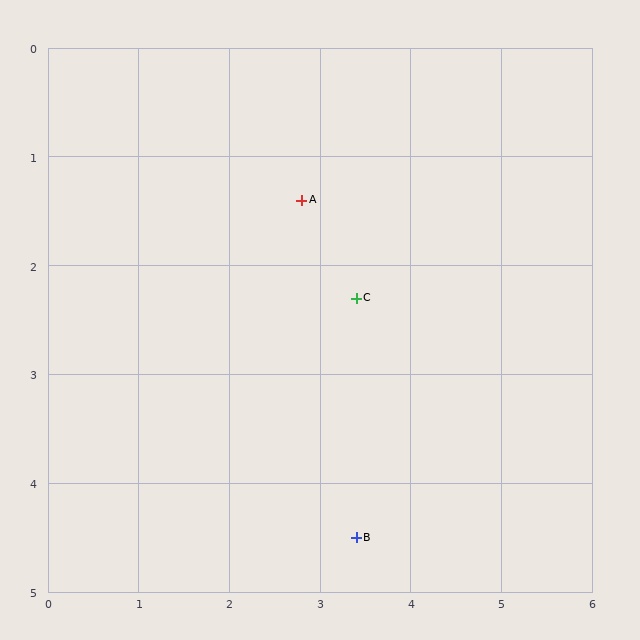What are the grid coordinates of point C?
Point C is at approximately (3.4, 2.3).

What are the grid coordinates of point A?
Point A is at approximately (2.8, 1.4).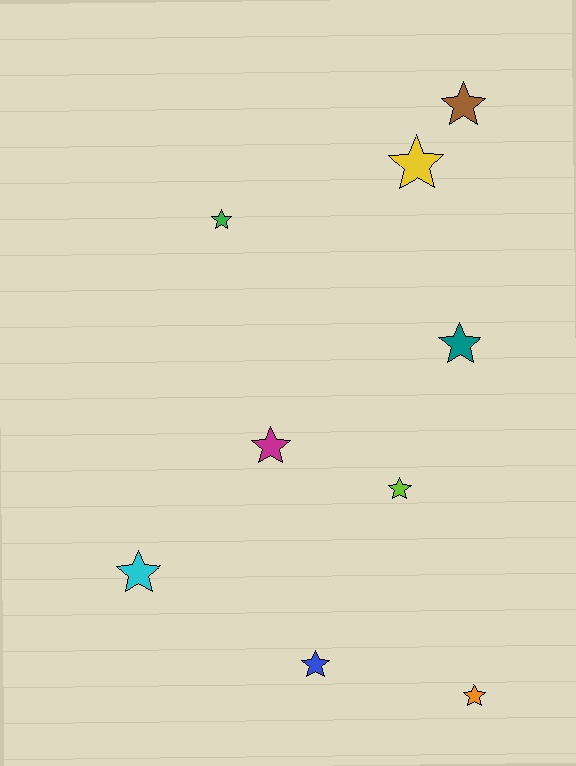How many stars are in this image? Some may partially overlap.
There are 9 stars.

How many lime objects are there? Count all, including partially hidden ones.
There is 1 lime object.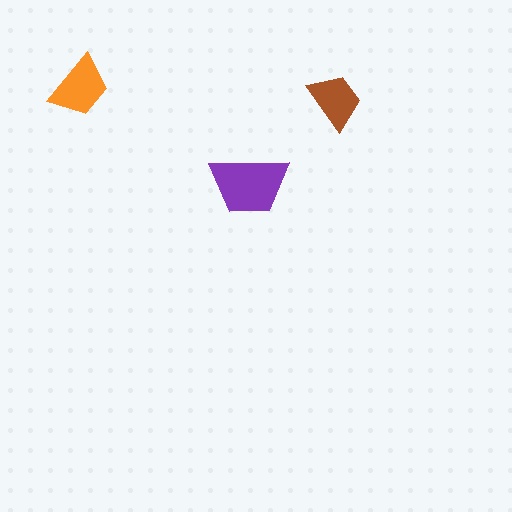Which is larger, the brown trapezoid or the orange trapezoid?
The orange one.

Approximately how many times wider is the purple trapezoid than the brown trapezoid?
About 1.5 times wider.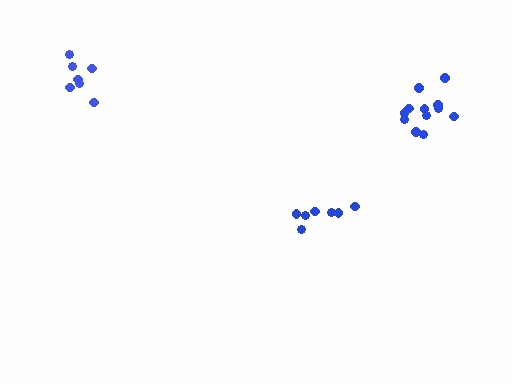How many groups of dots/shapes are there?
There are 3 groups.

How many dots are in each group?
Group 1: 7 dots, Group 2: 7 dots, Group 3: 12 dots (26 total).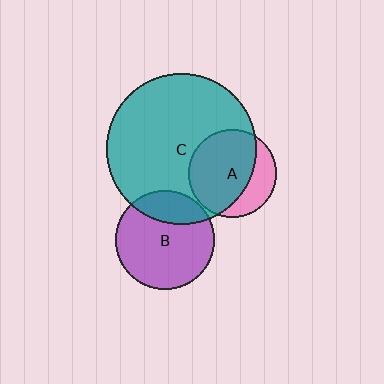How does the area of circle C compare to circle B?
Approximately 2.3 times.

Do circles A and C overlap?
Yes.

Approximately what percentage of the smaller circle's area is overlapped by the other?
Approximately 70%.